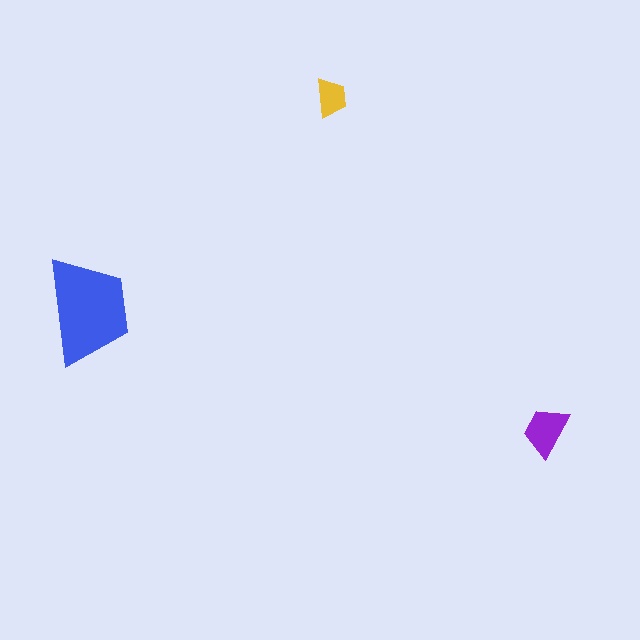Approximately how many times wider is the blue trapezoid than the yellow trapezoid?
About 2.5 times wider.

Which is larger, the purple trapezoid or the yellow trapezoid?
The purple one.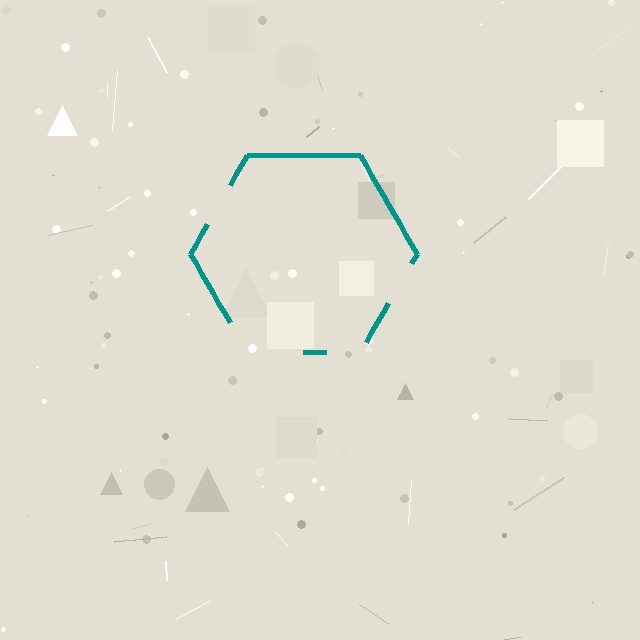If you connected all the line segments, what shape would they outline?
They would outline a hexagon.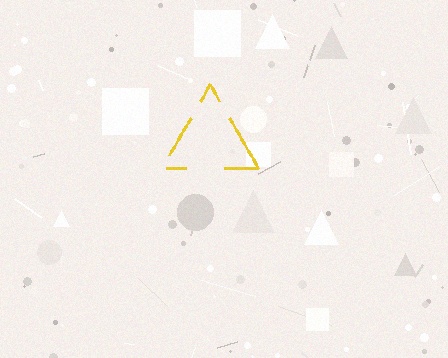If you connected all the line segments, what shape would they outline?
They would outline a triangle.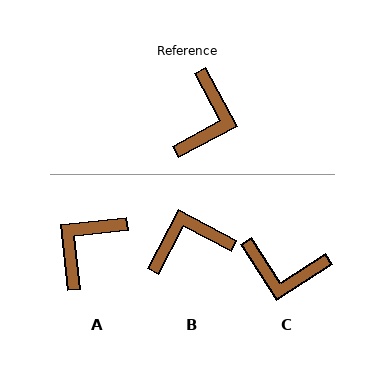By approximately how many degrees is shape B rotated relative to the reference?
Approximately 124 degrees counter-clockwise.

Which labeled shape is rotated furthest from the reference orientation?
A, about 158 degrees away.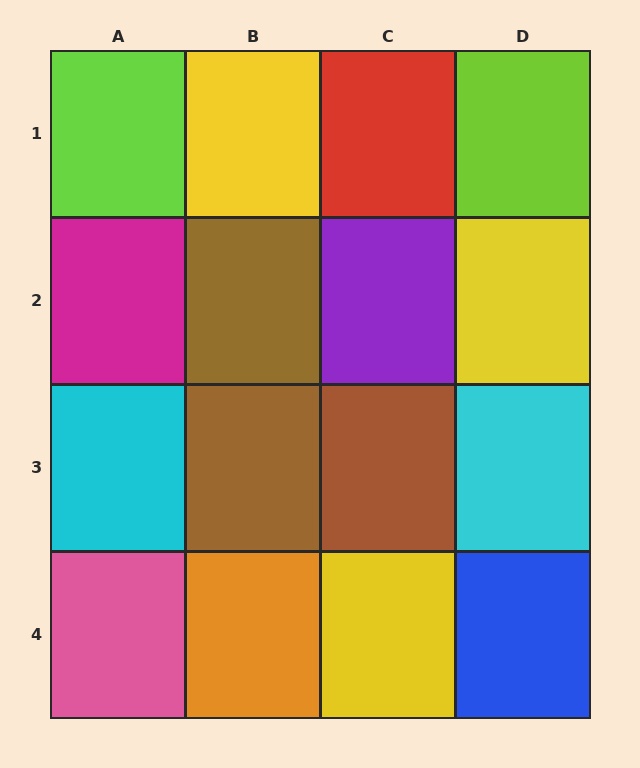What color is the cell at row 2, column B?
Brown.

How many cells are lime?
2 cells are lime.